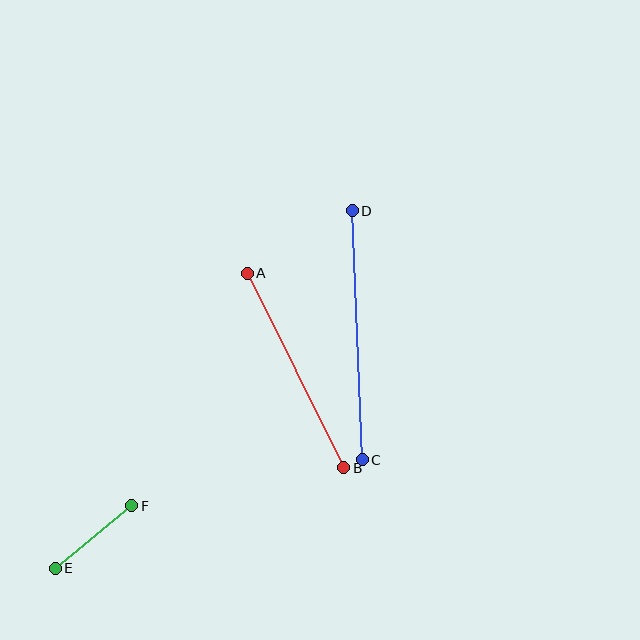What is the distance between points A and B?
The distance is approximately 217 pixels.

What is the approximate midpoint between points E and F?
The midpoint is at approximately (94, 537) pixels.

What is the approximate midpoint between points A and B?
The midpoint is at approximately (295, 371) pixels.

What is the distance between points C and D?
The distance is approximately 249 pixels.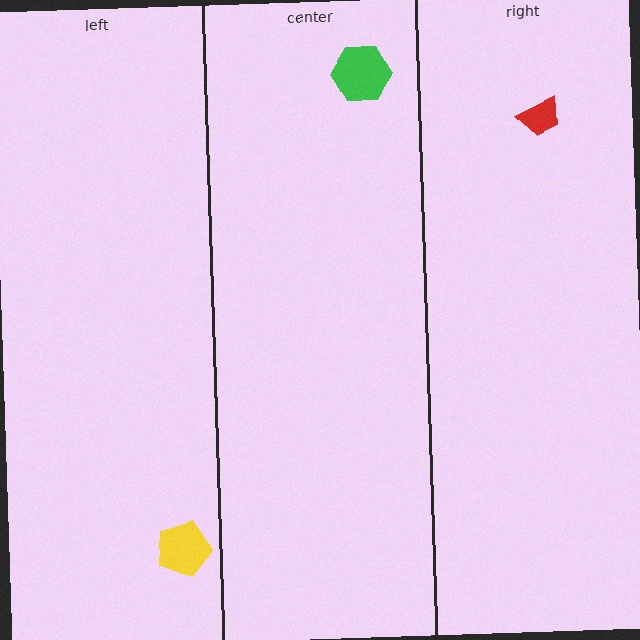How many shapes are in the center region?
1.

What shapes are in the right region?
The red trapezoid.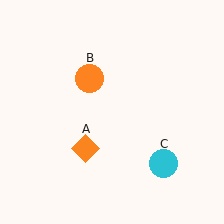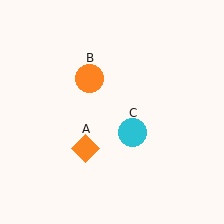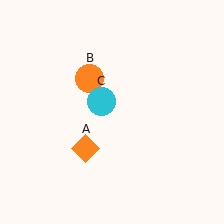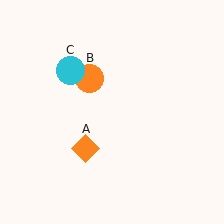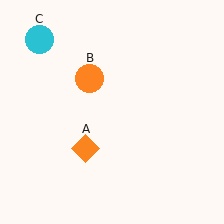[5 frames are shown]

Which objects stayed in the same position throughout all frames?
Orange diamond (object A) and orange circle (object B) remained stationary.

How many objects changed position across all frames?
1 object changed position: cyan circle (object C).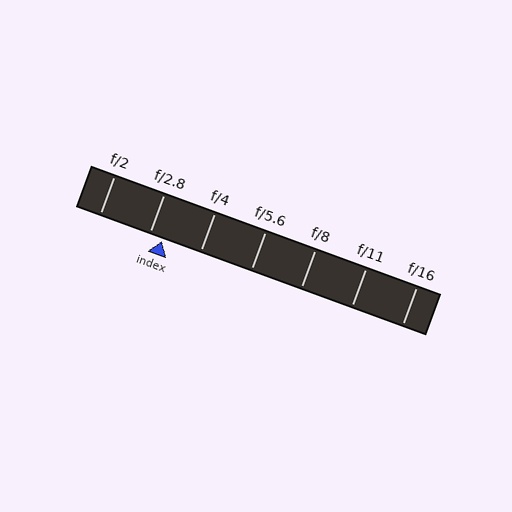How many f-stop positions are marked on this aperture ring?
There are 7 f-stop positions marked.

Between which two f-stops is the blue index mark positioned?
The index mark is between f/2.8 and f/4.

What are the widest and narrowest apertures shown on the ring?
The widest aperture shown is f/2 and the narrowest is f/16.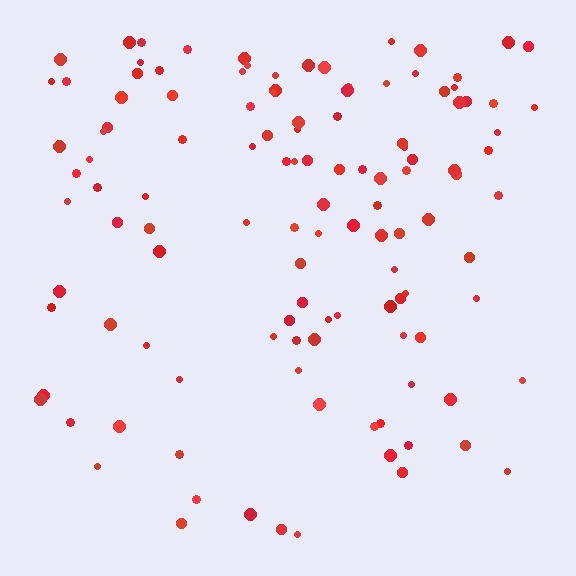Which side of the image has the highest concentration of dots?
The top.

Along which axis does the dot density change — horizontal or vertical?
Vertical.